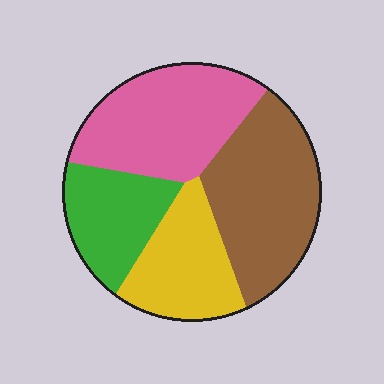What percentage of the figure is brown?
Brown takes up about one third (1/3) of the figure.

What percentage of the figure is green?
Green takes up about one sixth (1/6) of the figure.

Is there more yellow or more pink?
Pink.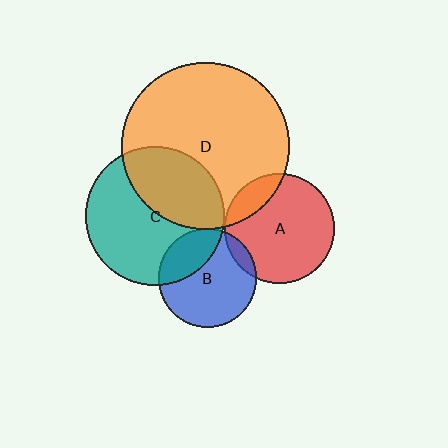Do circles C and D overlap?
Yes.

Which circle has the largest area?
Circle D (orange).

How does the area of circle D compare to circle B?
Approximately 2.9 times.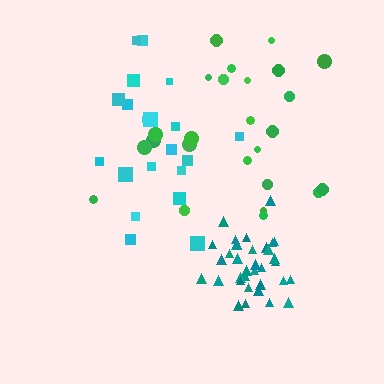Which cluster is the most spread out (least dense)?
Green.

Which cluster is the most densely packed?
Teal.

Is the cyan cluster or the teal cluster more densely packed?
Teal.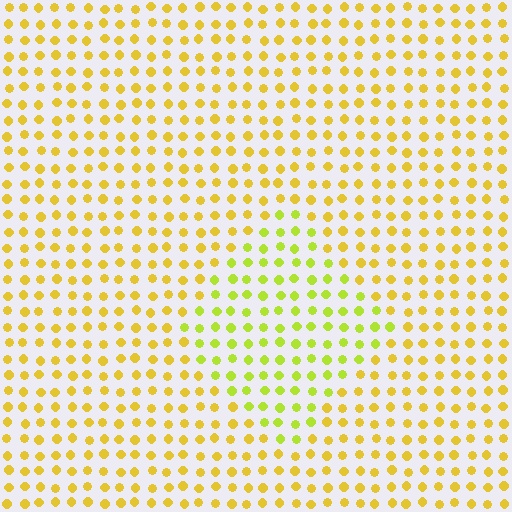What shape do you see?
I see a diamond.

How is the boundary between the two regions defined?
The boundary is defined purely by a slight shift in hue (about 29 degrees). Spacing, size, and orientation are identical on both sides.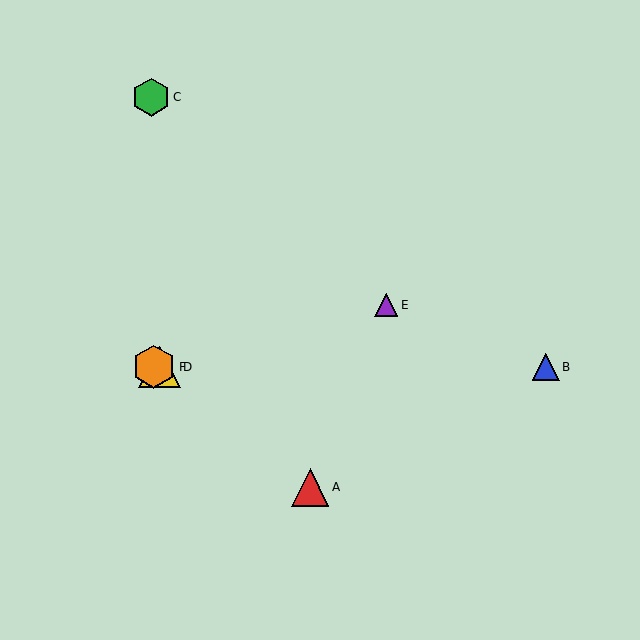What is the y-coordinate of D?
Object D is at y≈367.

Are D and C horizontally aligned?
No, D is at y≈367 and C is at y≈97.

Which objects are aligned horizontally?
Objects B, D, F are aligned horizontally.